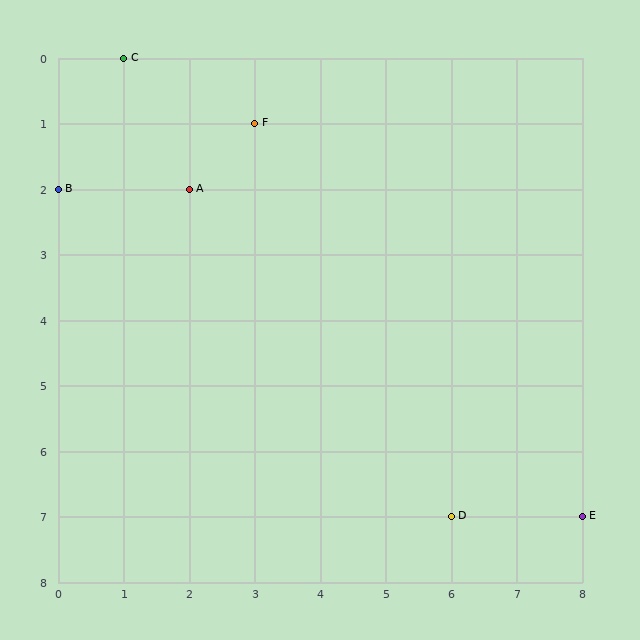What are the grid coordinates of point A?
Point A is at grid coordinates (2, 2).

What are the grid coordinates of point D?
Point D is at grid coordinates (6, 7).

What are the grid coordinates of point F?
Point F is at grid coordinates (3, 1).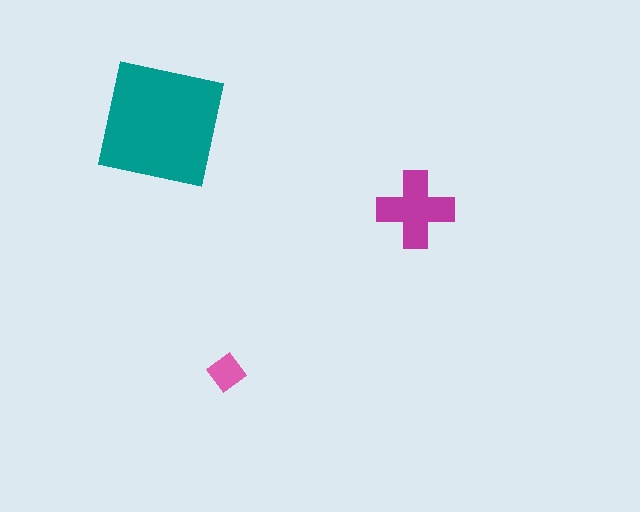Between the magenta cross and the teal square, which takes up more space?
The teal square.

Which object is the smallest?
The pink diamond.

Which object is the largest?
The teal square.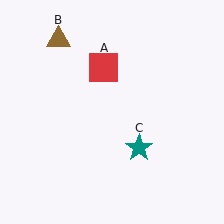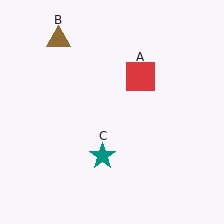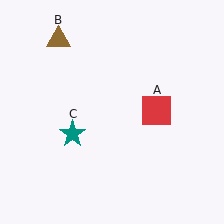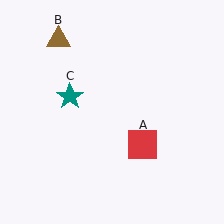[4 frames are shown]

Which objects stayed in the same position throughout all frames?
Brown triangle (object B) remained stationary.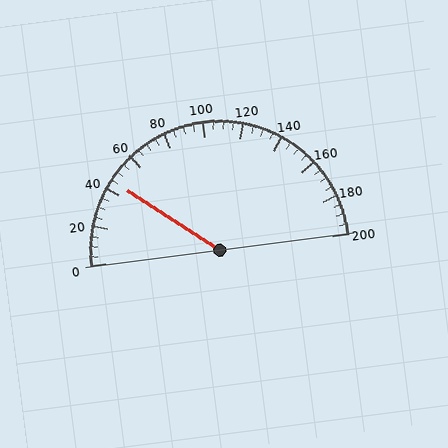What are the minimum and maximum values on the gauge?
The gauge ranges from 0 to 200.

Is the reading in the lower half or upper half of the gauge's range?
The reading is in the lower half of the range (0 to 200).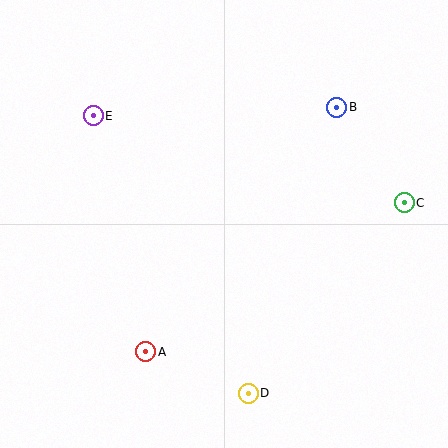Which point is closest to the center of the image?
Point A at (146, 352) is closest to the center.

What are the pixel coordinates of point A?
Point A is at (146, 352).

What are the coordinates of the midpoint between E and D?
The midpoint between E and D is at (171, 255).